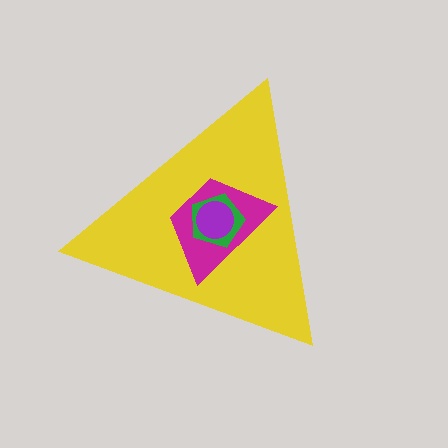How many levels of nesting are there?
4.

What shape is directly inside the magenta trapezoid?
The green pentagon.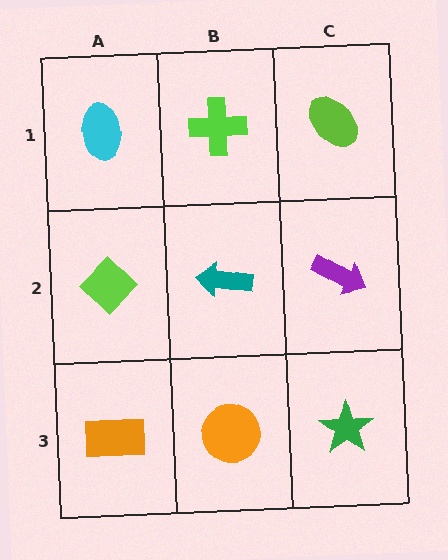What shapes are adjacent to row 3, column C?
A purple arrow (row 2, column C), an orange circle (row 3, column B).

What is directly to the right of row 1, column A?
A lime cross.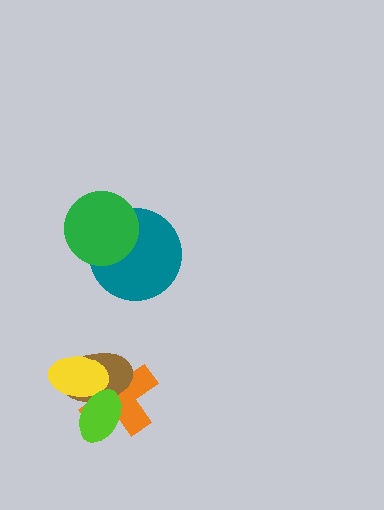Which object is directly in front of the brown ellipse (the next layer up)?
The yellow ellipse is directly in front of the brown ellipse.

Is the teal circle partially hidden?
Yes, it is partially covered by another shape.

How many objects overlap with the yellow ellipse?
3 objects overlap with the yellow ellipse.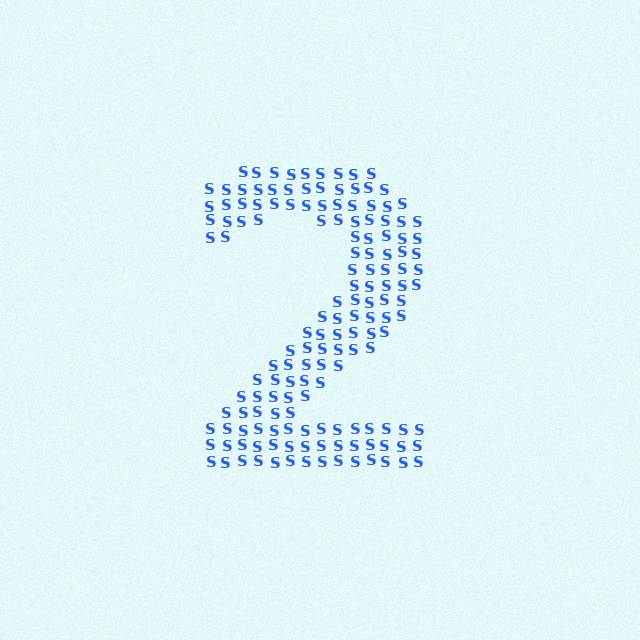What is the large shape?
The large shape is the digit 2.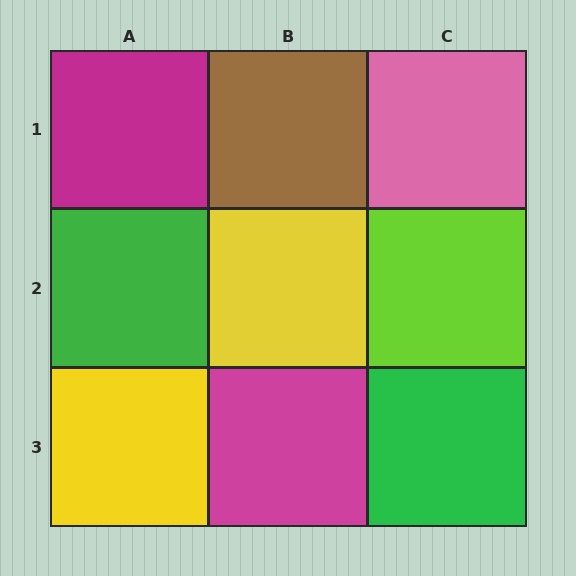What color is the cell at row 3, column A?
Yellow.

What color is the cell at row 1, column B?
Brown.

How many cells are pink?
1 cell is pink.